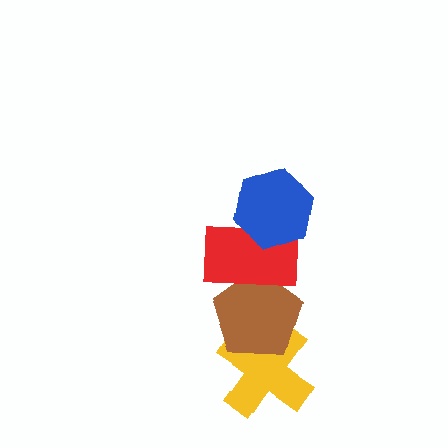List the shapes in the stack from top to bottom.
From top to bottom: the blue hexagon, the red rectangle, the brown pentagon, the yellow cross.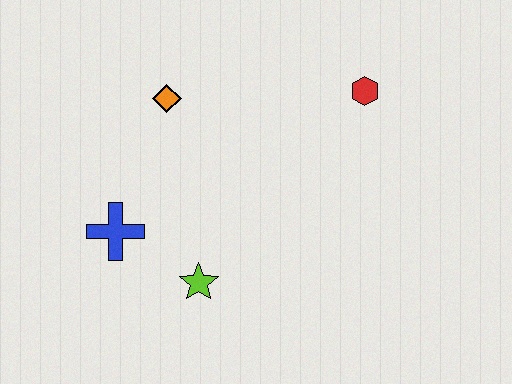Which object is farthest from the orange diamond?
The red hexagon is farthest from the orange diamond.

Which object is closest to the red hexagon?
The orange diamond is closest to the red hexagon.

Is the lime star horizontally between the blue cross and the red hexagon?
Yes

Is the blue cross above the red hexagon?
No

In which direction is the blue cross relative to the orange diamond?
The blue cross is below the orange diamond.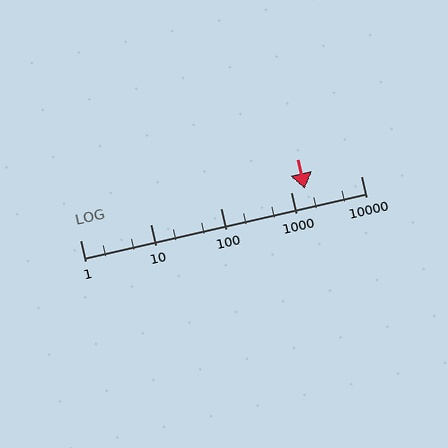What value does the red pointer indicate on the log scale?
The pointer indicates approximately 1600.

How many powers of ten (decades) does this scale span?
The scale spans 4 decades, from 1 to 10000.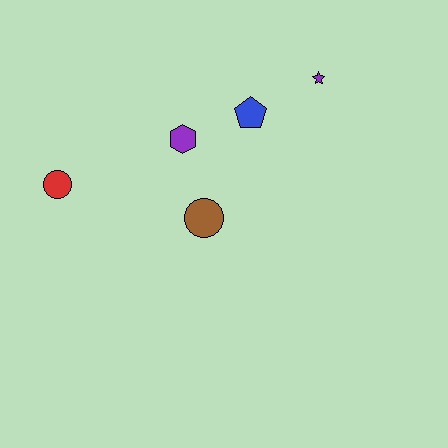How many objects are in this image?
There are 5 objects.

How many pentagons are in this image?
There is 1 pentagon.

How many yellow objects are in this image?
There are no yellow objects.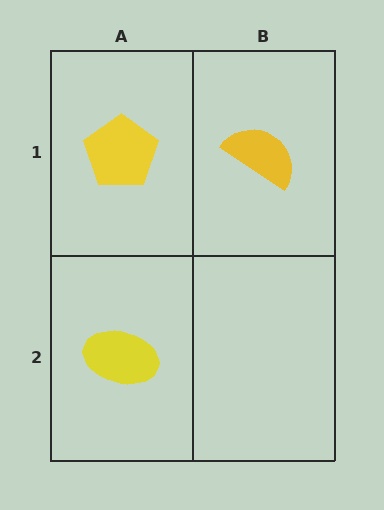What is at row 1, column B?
A yellow semicircle.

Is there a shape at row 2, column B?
No, that cell is empty.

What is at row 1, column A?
A yellow pentagon.